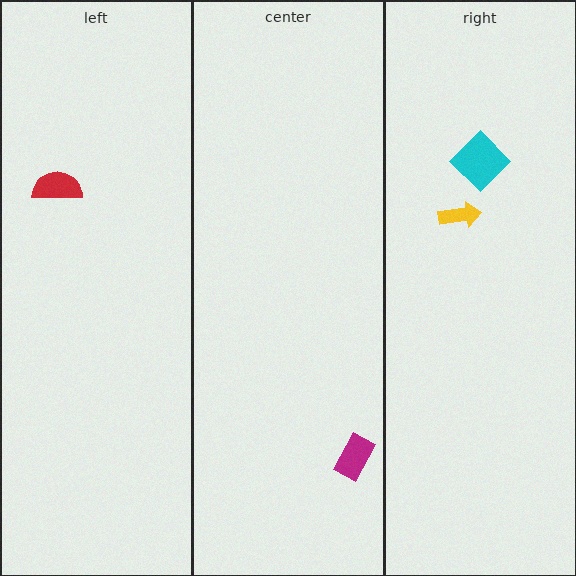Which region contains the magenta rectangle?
The center region.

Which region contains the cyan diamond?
The right region.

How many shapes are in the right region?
2.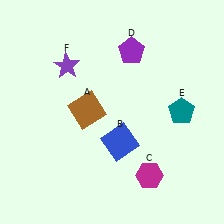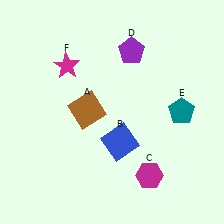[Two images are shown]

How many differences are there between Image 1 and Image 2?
There is 1 difference between the two images.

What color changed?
The star (F) changed from purple in Image 1 to magenta in Image 2.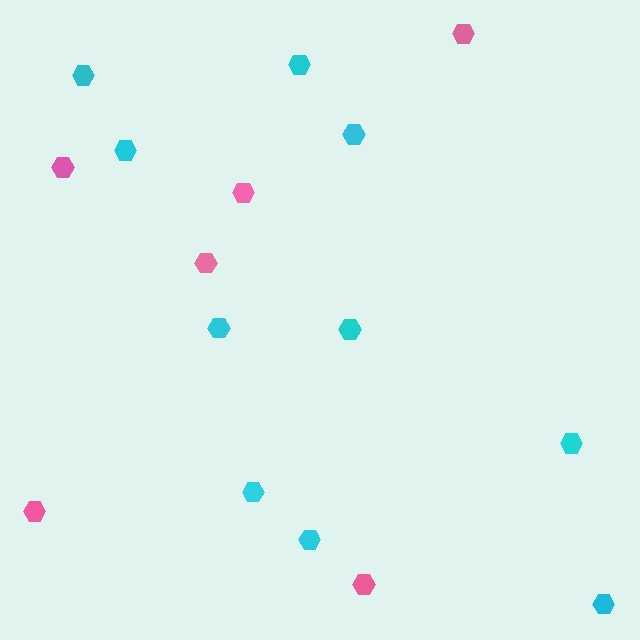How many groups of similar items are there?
There are 2 groups: one group of pink hexagons (6) and one group of cyan hexagons (10).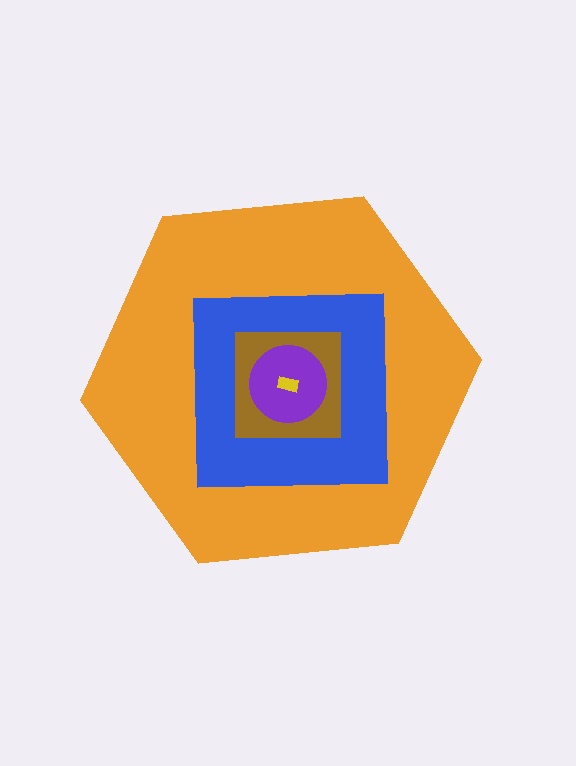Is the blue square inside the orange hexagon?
Yes.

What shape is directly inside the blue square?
The brown square.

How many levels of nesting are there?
5.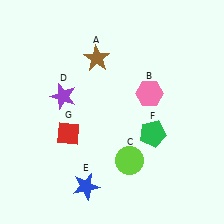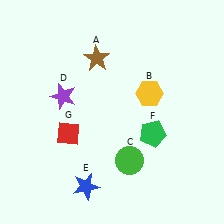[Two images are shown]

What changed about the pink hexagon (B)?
In Image 1, B is pink. In Image 2, it changed to yellow.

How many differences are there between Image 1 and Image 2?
There are 2 differences between the two images.